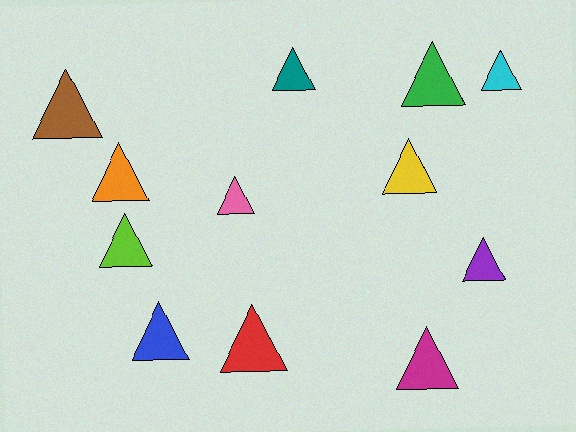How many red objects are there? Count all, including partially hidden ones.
There is 1 red object.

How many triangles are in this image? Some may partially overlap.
There are 12 triangles.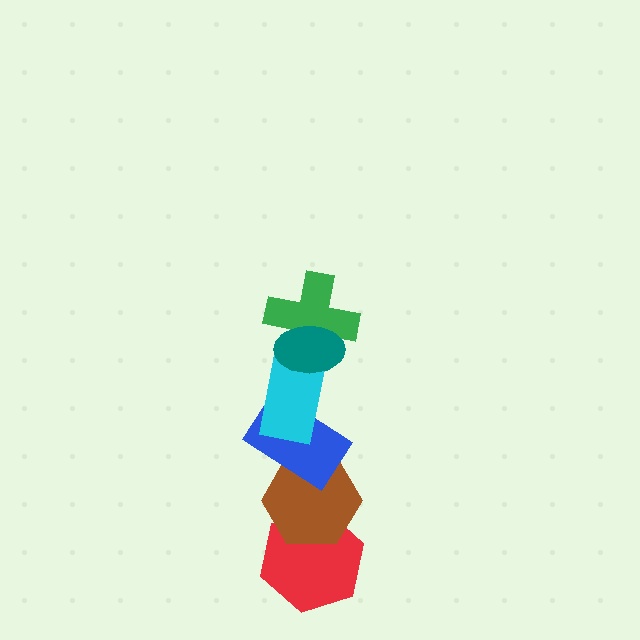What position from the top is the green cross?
The green cross is 2nd from the top.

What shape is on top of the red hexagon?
The brown hexagon is on top of the red hexagon.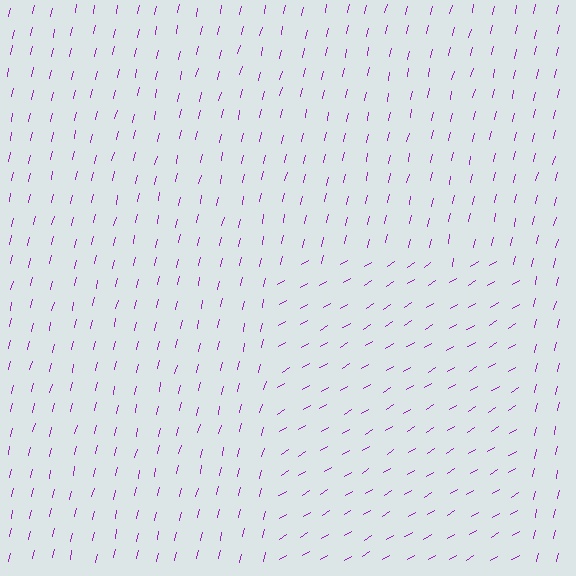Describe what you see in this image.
The image is filled with small purple line segments. A rectangle region in the image has lines oriented differently from the surrounding lines, creating a visible texture boundary.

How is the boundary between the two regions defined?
The boundary is defined purely by a change in line orientation (approximately 45 degrees difference). All lines are the same color and thickness.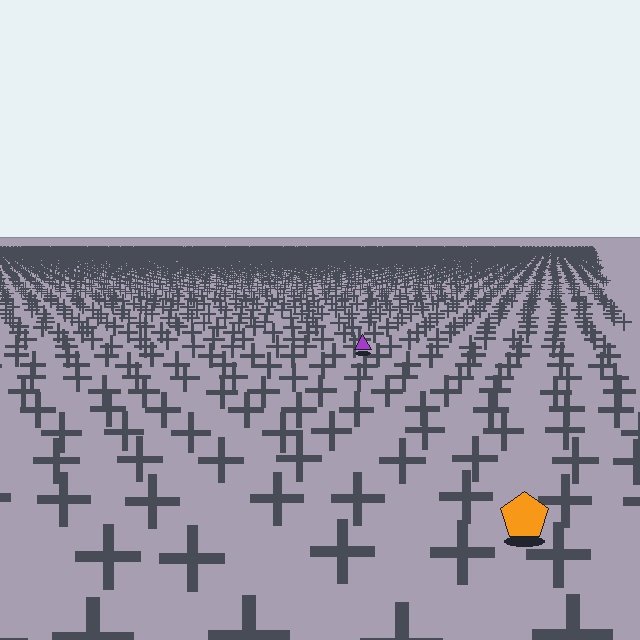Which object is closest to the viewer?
The orange pentagon is closest. The texture marks near it are larger and more spread out.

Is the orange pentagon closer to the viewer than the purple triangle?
Yes. The orange pentagon is closer — you can tell from the texture gradient: the ground texture is coarser near it.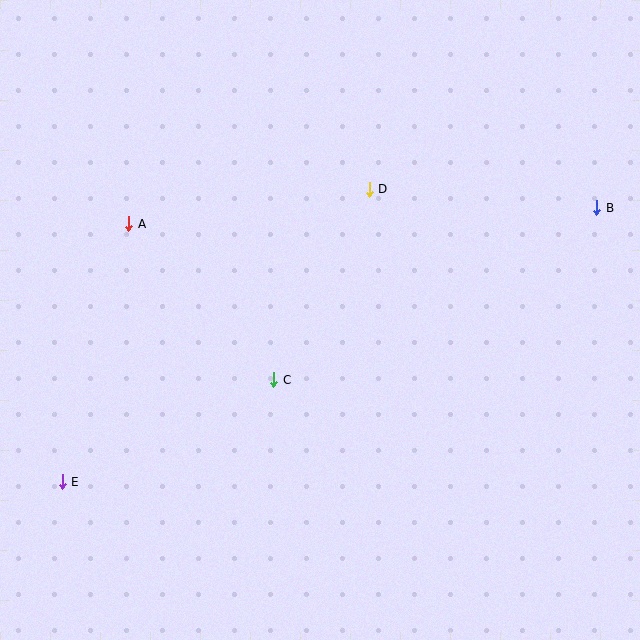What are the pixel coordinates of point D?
Point D is at (369, 189).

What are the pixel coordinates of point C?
Point C is at (274, 380).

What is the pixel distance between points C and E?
The distance between C and E is 235 pixels.